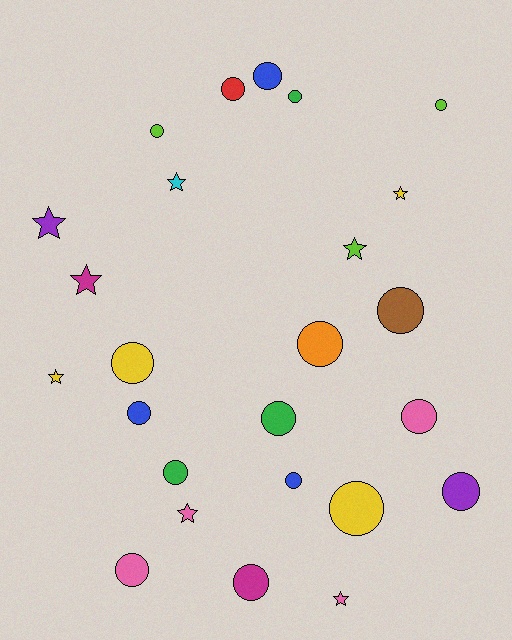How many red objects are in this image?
There is 1 red object.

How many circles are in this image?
There are 17 circles.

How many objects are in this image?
There are 25 objects.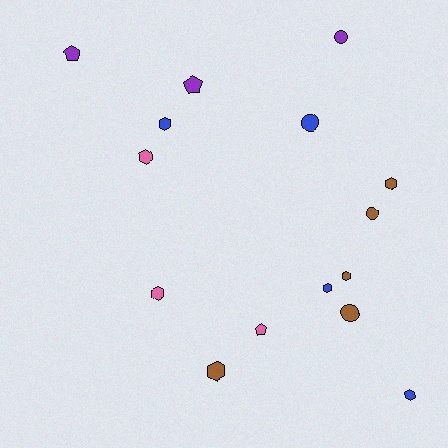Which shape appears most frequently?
Hexagon, with 8 objects.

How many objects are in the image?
There are 15 objects.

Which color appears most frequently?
Brown, with 5 objects.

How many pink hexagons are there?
There are 2 pink hexagons.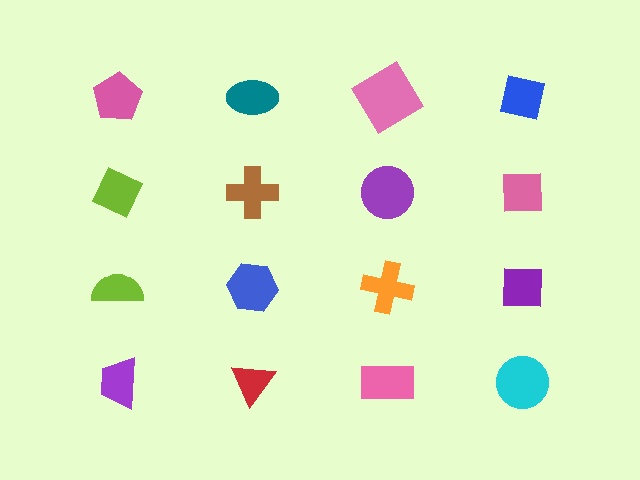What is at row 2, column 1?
A lime diamond.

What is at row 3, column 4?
A purple square.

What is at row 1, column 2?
A teal ellipse.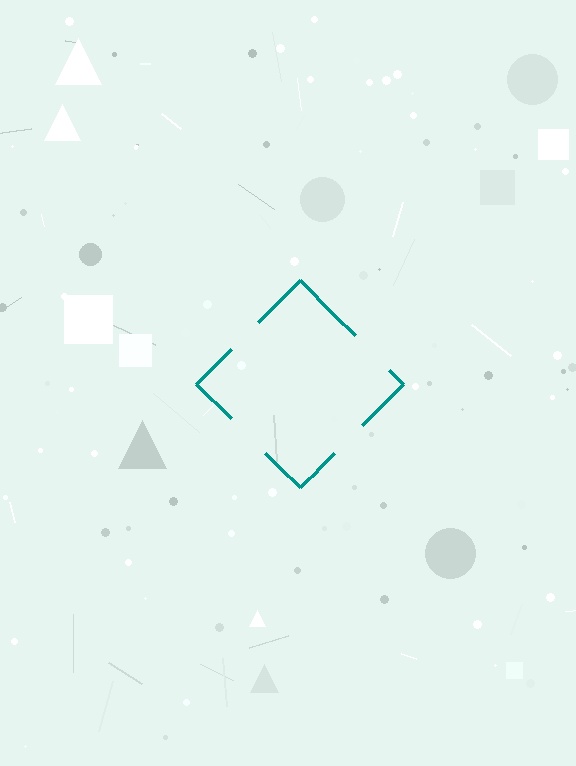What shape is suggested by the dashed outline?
The dashed outline suggests a diamond.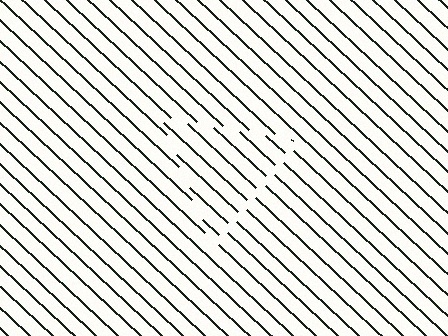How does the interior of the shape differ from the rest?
The interior of the shape contains the same grating, shifted by half a period — the contour is defined by the phase discontinuity where line-ends from the inner and outer gratings abut.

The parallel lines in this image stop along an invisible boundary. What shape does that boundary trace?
An illusory triangle. The interior of the shape contains the same grating, shifted by half a period — the contour is defined by the phase discontinuity where line-ends from the inner and outer gratings abut.